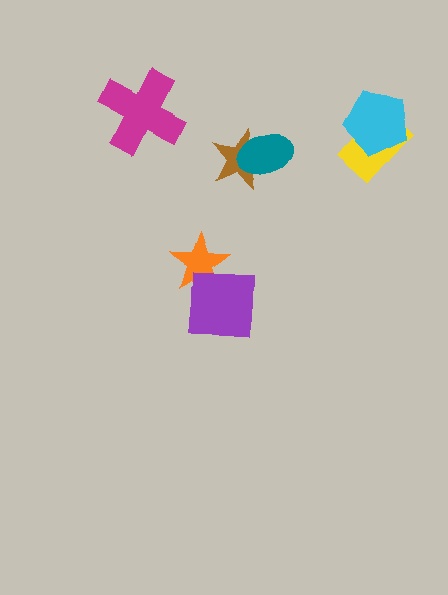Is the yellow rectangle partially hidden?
Yes, it is partially covered by another shape.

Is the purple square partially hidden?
No, no other shape covers it.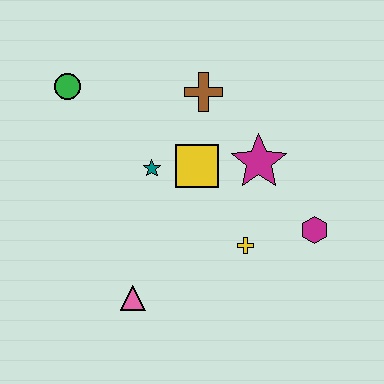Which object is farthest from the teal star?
The magenta hexagon is farthest from the teal star.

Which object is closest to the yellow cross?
The magenta hexagon is closest to the yellow cross.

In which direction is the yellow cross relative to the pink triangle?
The yellow cross is to the right of the pink triangle.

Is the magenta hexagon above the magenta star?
No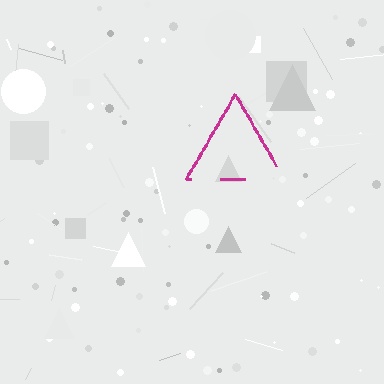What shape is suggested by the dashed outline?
The dashed outline suggests a triangle.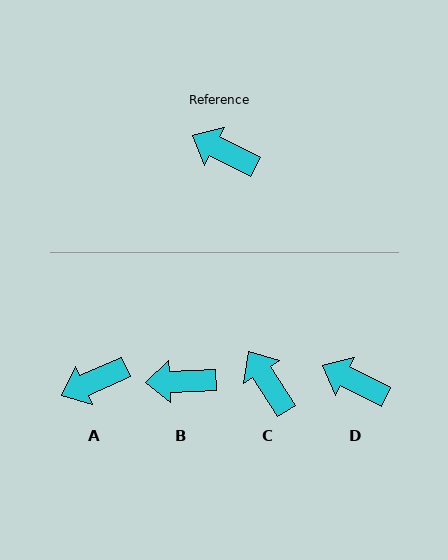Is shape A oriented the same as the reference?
No, it is off by about 51 degrees.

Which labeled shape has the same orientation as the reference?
D.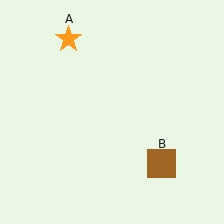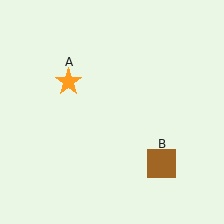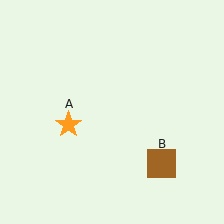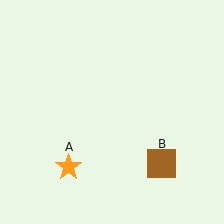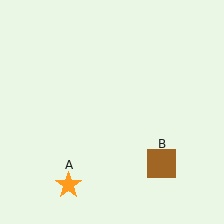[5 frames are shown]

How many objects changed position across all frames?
1 object changed position: orange star (object A).